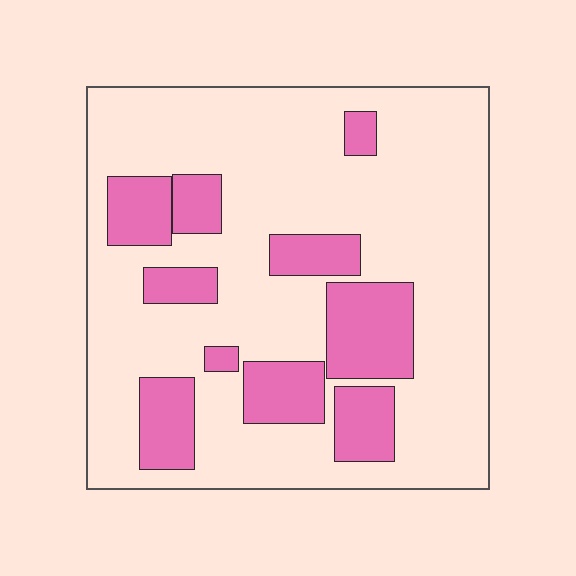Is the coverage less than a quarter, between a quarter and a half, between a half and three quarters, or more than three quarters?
Less than a quarter.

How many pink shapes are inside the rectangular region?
10.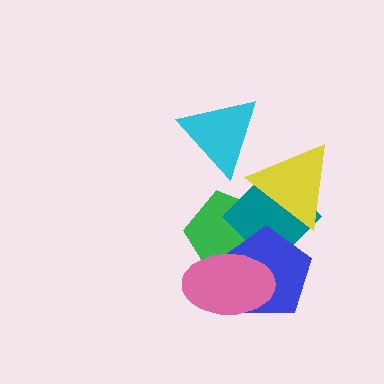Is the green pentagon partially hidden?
Yes, it is partially covered by another shape.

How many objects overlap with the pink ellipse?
3 objects overlap with the pink ellipse.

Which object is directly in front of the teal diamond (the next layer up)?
The blue pentagon is directly in front of the teal diamond.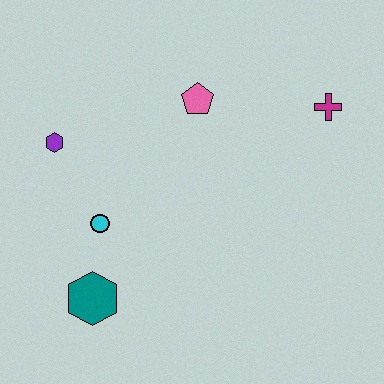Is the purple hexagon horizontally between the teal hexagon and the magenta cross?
No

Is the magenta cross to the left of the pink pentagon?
No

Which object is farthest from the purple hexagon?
The magenta cross is farthest from the purple hexagon.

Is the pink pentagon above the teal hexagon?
Yes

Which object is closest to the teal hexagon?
The cyan circle is closest to the teal hexagon.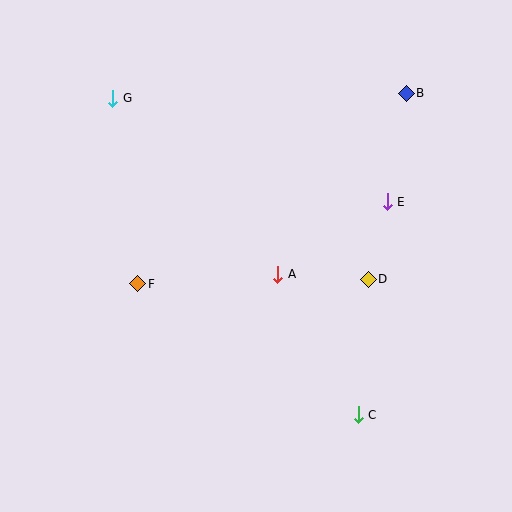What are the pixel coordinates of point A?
Point A is at (277, 274).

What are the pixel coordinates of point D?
Point D is at (368, 279).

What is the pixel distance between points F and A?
The distance between F and A is 140 pixels.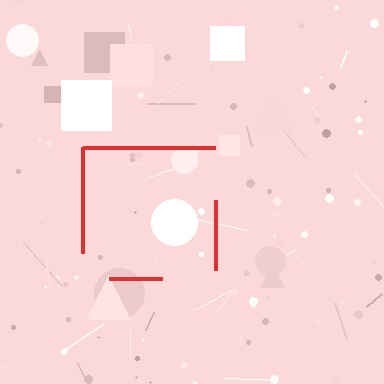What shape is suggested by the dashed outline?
The dashed outline suggests a square.